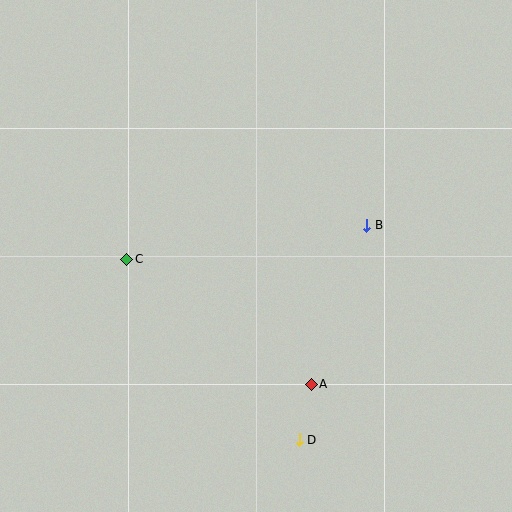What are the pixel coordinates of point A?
Point A is at (311, 384).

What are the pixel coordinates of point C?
Point C is at (127, 259).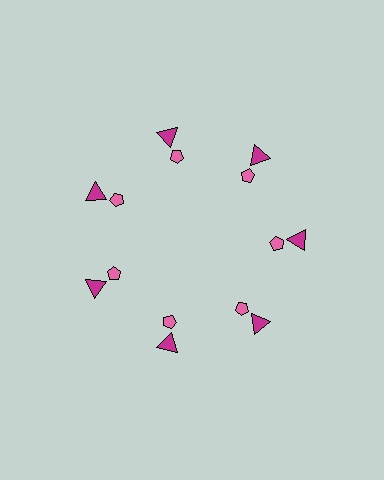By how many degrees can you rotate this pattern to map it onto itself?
The pattern maps onto itself every 51 degrees of rotation.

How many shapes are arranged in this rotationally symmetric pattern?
There are 14 shapes, arranged in 7 groups of 2.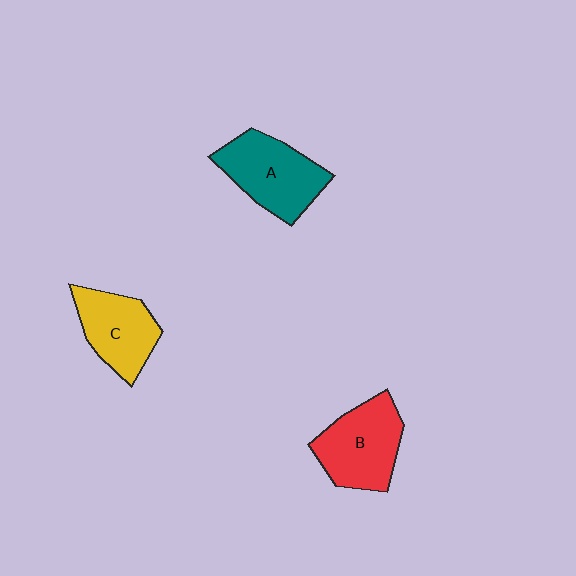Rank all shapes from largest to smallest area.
From largest to smallest: A (teal), B (red), C (yellow).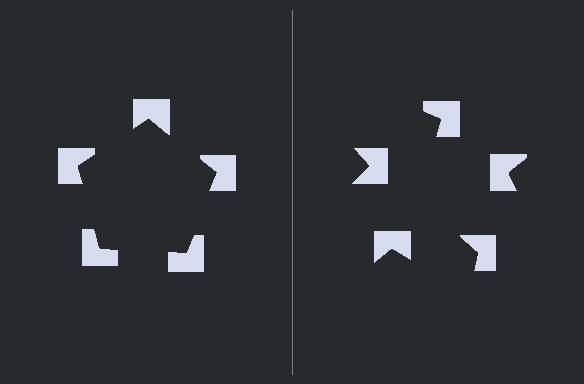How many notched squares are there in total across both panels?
10 — 5 on each side.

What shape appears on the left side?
An illusory pentagon.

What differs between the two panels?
The notched squares are positioned identically on both sides; only the wedge orientations differ. On the left they align to a pentagon; on the right they are misaligned.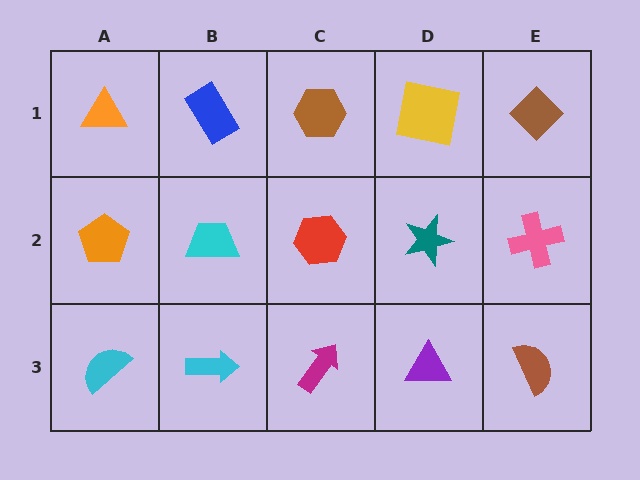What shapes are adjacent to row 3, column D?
A teal star (row 2, column D), a magenta arrow (row 3, column C), a brown semicircle (row 3, column E).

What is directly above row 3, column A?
An orange pentagon.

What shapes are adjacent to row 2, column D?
A yellow square (row 1, column D), a purple triangle (row 3, column D), a red hexagon (row 2, column C), a pink cross (row 2, column E).